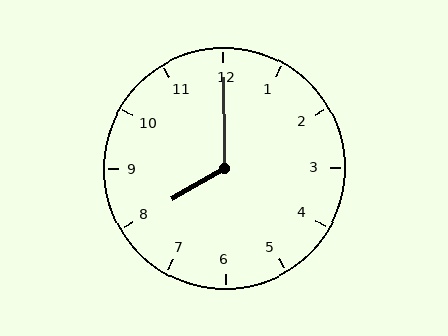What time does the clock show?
8:00.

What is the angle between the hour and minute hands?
Approximately 120 degrees.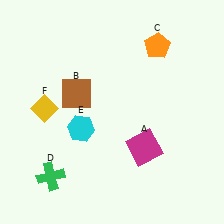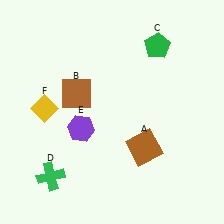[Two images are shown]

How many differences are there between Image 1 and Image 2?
There are 3 differences between the two images.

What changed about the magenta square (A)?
In Image 1, A is magenta. In Image 2, it changed to brown.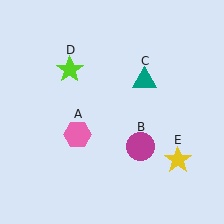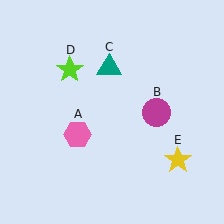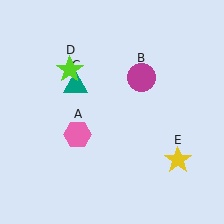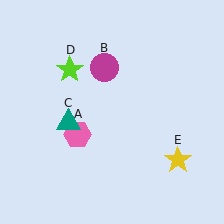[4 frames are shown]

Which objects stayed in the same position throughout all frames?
Pink hexagon (object A) and lime star (object D) and yellow star (object E) remained stationary.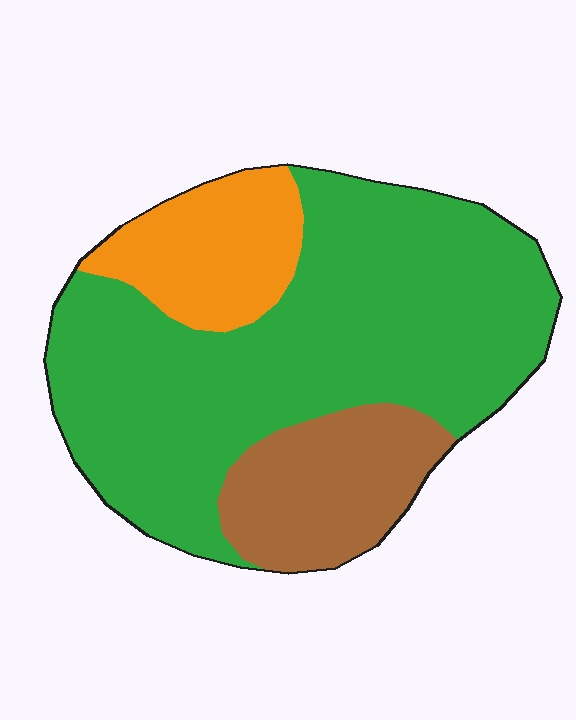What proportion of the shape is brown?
Brown covers 18% of the shape.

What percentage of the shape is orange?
Orange takes up about one sixth (1/6) of the shape.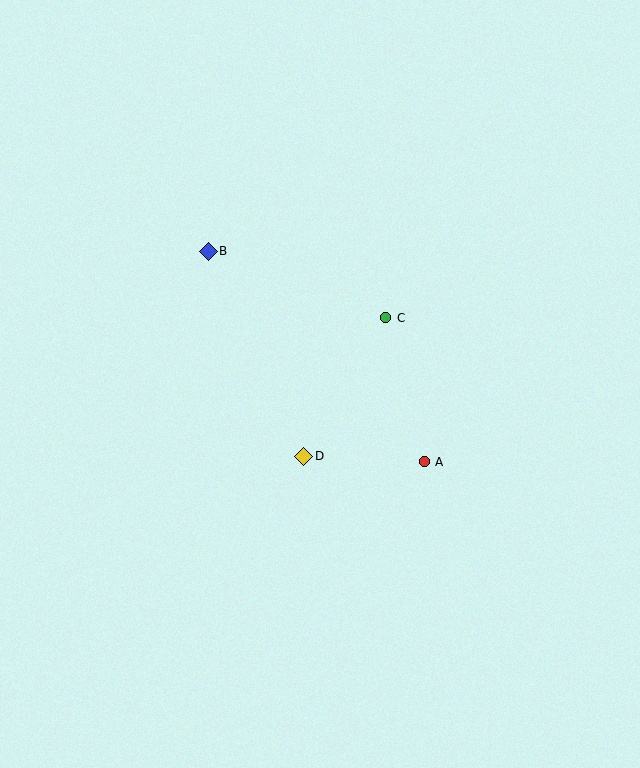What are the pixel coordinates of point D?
Point D is at (304, 456).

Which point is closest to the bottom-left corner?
Point D is closest to the bottom-left corner.